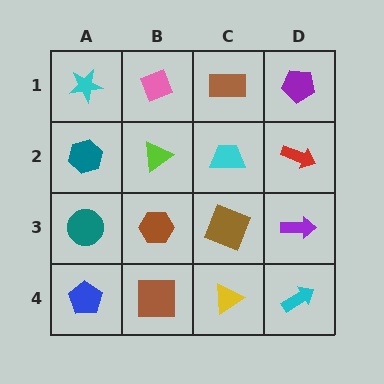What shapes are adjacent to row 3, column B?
A lime triangle (row 2, column B), a brown square (row 4, column B), a teal circle (row 3, column A), a brown square (row 3, column C).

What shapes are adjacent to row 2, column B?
A pink diamond (row 1, column B), a brown hexagon (row 3, column B), a teal hexagon (row 2, column A), a cyan trapezoid (row 2, column C).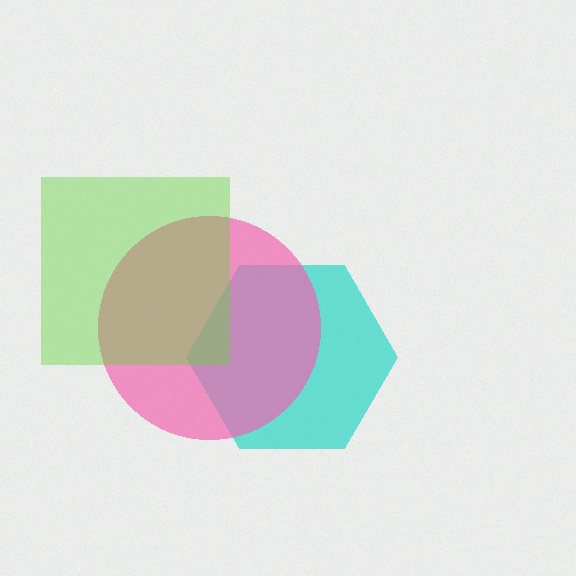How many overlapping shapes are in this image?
There are 3 overlapping shapes in the image.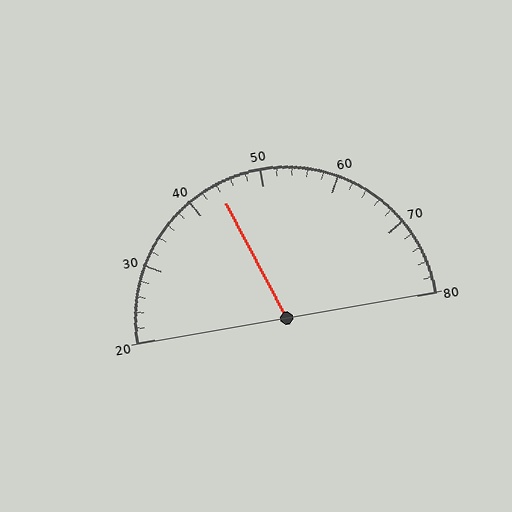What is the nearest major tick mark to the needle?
The nearest major tick mark is 40.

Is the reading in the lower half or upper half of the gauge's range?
The reading is in the lower half of the range (20 to 80).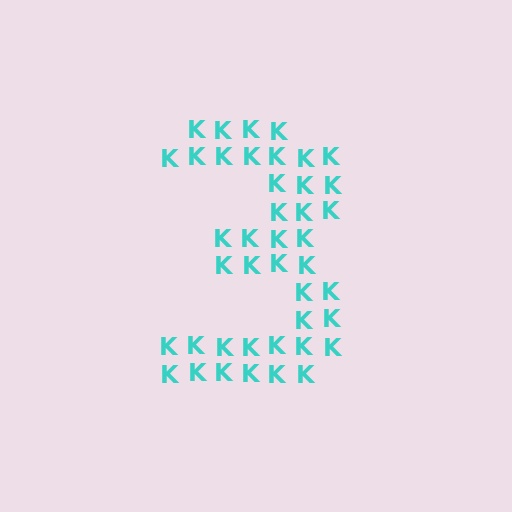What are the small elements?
The small elements are letter K's.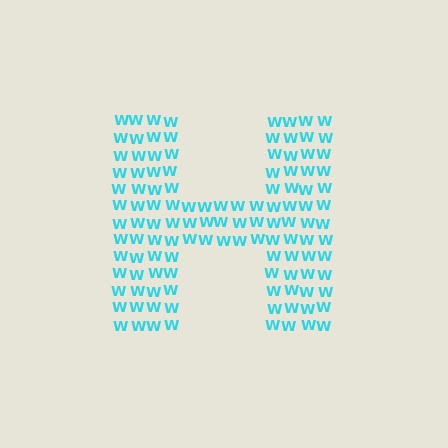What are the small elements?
The small elements are letter W's.